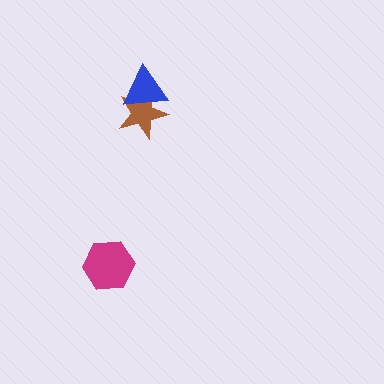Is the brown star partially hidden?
Yes, it is partially covered by another shape.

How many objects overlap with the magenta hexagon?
0 objects overlap with the magenta hexagon.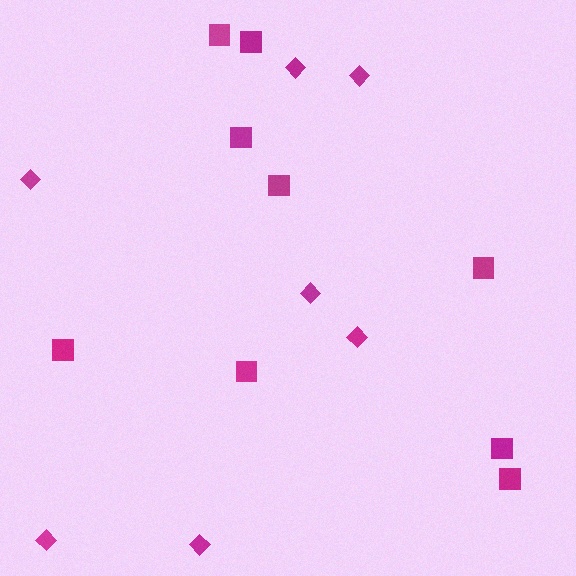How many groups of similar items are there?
There are 2 groups: one group of squares (9) and one group of diamonds (7).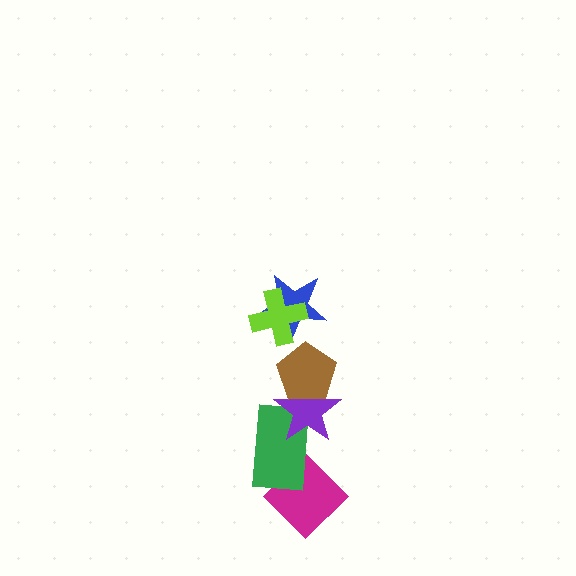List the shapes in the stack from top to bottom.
From top to bottom: the lime cross, the blue star, the brown pentagon, the purple star, the green rectangle, the magenta diamond.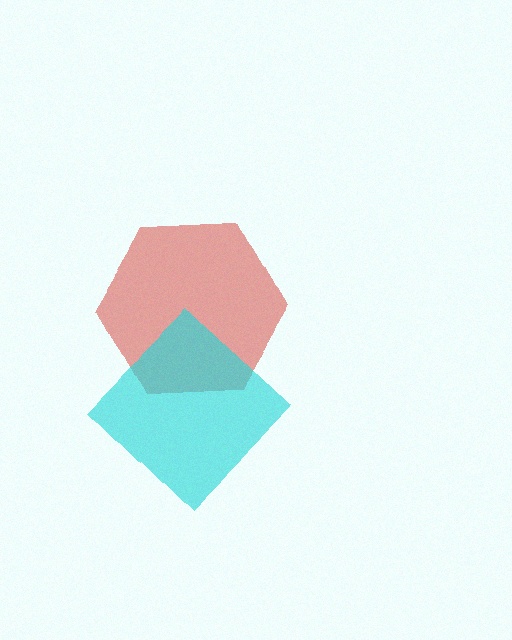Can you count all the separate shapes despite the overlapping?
Yes, there are 2 separate shapes.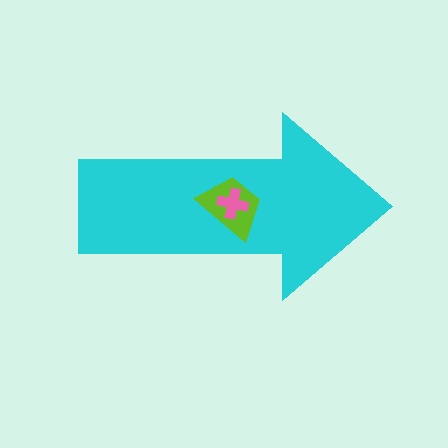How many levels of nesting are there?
3.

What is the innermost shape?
The pink cross.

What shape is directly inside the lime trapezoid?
The pink cross.